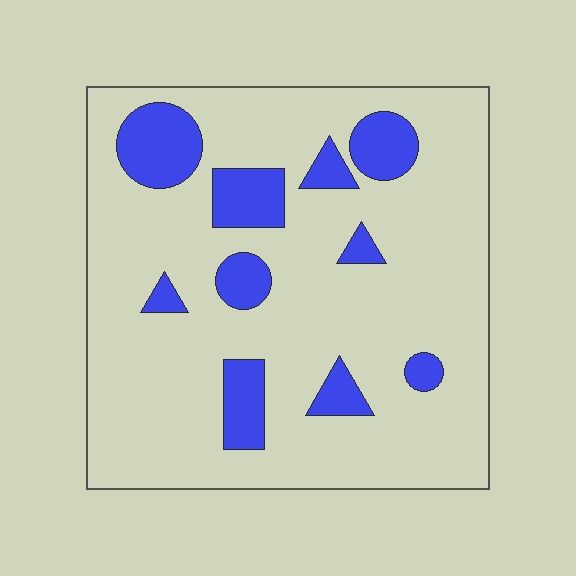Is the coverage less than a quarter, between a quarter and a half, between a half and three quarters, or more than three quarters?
Less than a quarter.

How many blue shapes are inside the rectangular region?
10.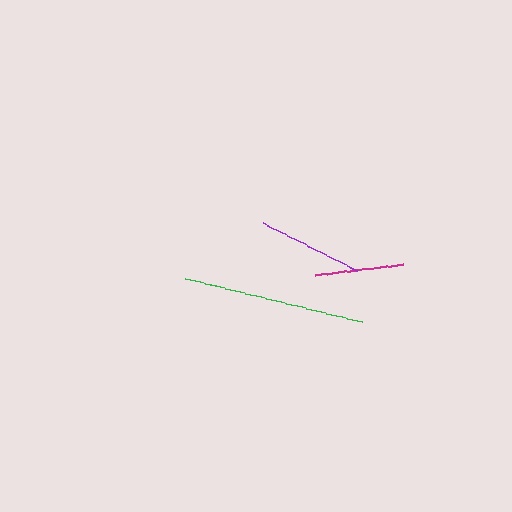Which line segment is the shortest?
The magenta line is the shortest at approximately 89 pixels.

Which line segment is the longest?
The green line is the longest at approximately 182 pixels.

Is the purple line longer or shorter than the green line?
The green line is longer than the purple line.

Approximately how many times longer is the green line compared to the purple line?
The green line is approximately 1.7 times the length of the purple line.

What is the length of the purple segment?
The purple segment is approximately 106 pixels long.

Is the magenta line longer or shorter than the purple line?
The purple line is longer than the magenta line.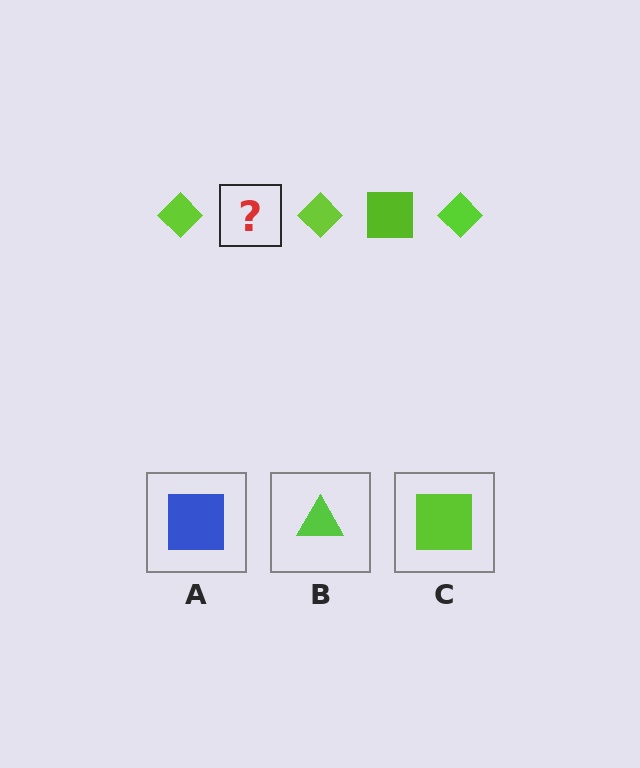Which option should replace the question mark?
Option C.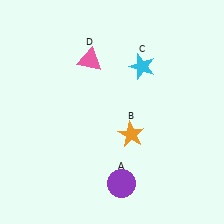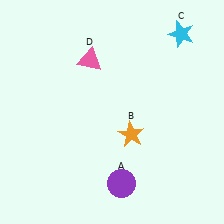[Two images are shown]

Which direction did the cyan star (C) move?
The cyan star (C) moved right.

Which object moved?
The cyan star (C) moved right.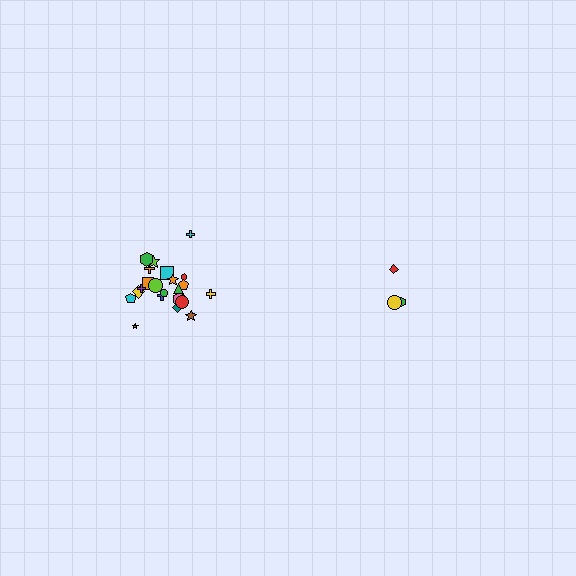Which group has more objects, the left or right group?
The left group.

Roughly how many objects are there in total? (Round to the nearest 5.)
Roughly 25 objects in total.